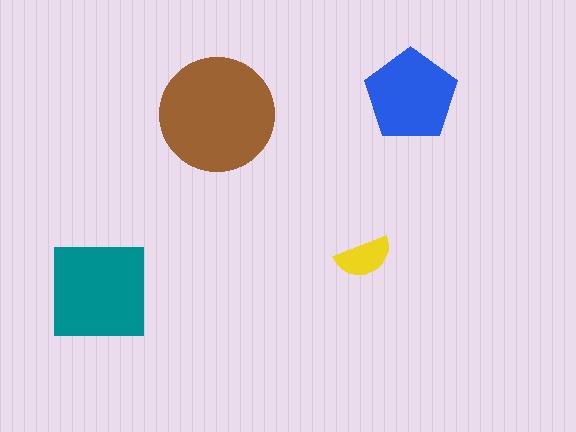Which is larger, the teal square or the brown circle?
The brown circle.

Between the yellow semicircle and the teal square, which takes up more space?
The teal square.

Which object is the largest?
The brown circle.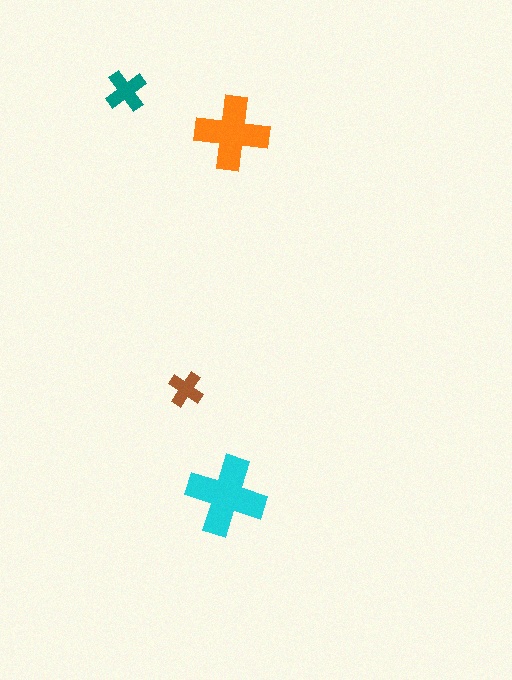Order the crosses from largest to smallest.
the cyan one, the orange one, the teal one, the brown one.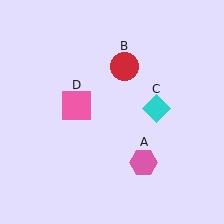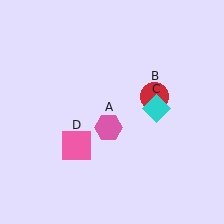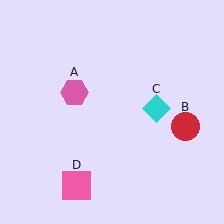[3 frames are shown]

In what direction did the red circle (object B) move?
The red circle (object B) moved down and to the right.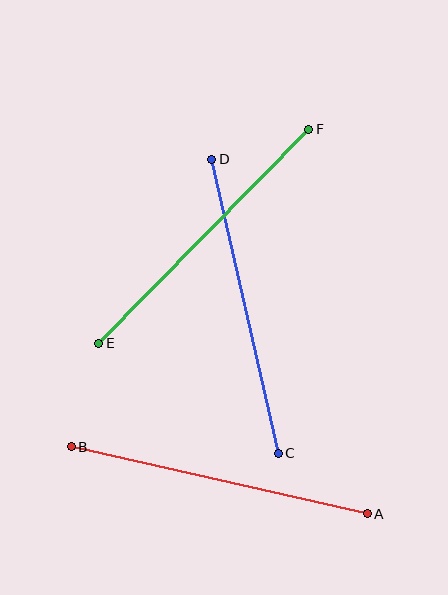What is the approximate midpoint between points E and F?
The midpoint is at approximately (204, 236) pixels.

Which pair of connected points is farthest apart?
Points A and B are farthest apart.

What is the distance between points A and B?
The distance is approximately 303 pixels.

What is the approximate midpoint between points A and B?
The midpoint is at approximately (219, 480) pixels.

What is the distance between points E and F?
The distance is approximately 300 pixels.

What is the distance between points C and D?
The distance is approximately 302 pixels.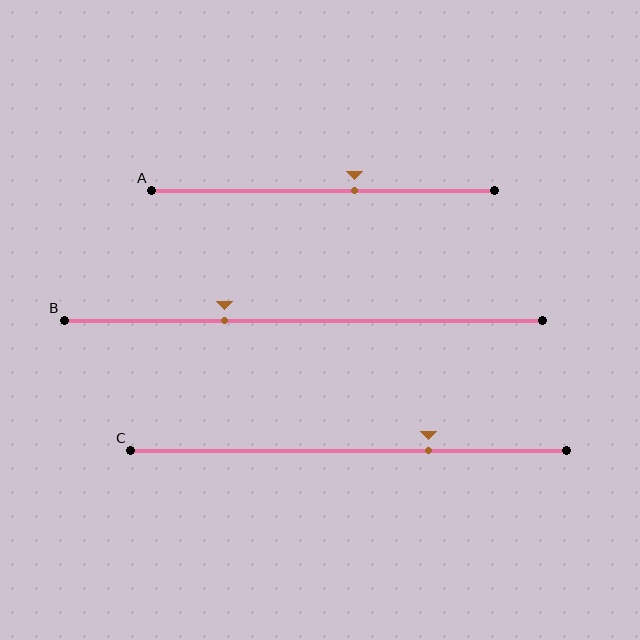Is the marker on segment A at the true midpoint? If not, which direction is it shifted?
No, the marker on segment A is shifted to the right by about 9% of the segment length.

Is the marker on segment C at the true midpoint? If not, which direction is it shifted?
No, the marker on segment C is shifted to the right by about 18% of the segment length.